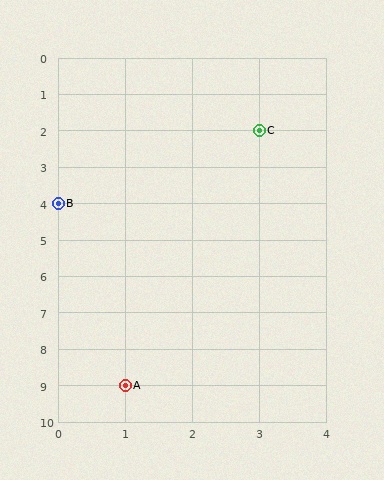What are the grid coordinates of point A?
Point A is at grid coordinates (1, 9).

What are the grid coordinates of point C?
Point C is at grid coordinates (3, 2).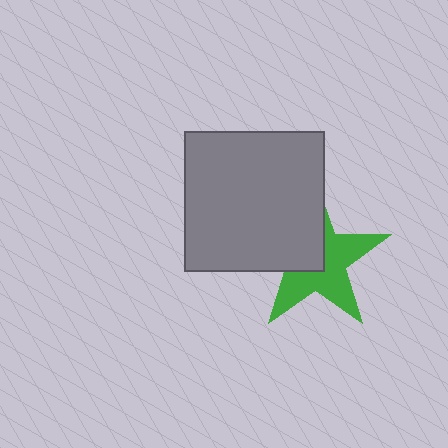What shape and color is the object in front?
The object in front is a gray square.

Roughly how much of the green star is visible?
About half of it is visible (roughly 57%).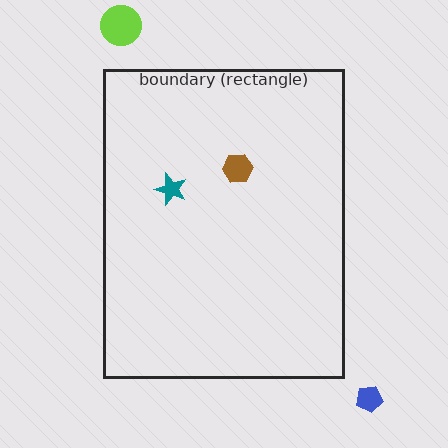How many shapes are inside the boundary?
2 inside, 2 outside.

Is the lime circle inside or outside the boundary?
Outside.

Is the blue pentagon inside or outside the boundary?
Outside.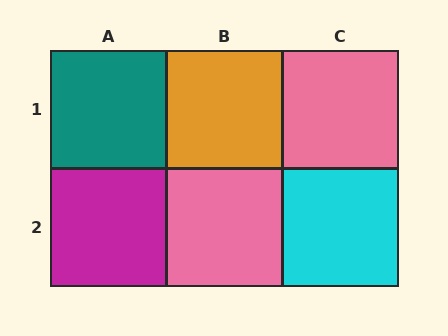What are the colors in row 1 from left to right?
Teal, orange, pink.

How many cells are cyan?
1 cell is cyan.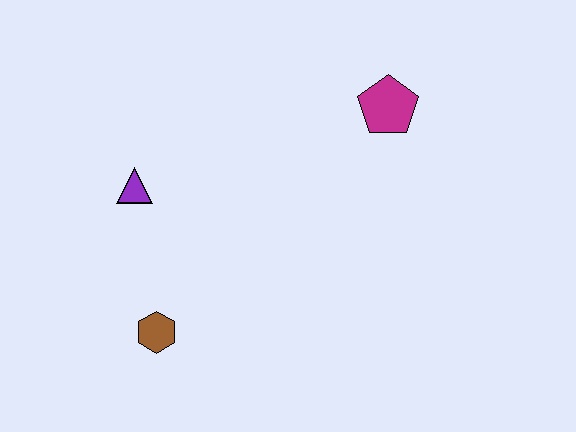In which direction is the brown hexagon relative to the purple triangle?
The brown hexagon is below the purple triangle.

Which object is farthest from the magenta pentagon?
The brown hexagon is farthest from the magenta pentagon.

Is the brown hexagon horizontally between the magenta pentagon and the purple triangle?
Yes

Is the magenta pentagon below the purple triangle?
No